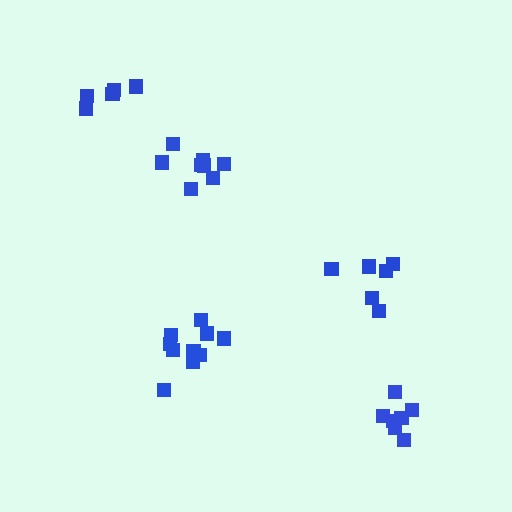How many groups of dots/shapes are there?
There are 5 groups.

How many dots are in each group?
Group 1: 5 dots, Group 2: 6 dots, Group 3: 7 dots, Group 4: 10 dots, Group 5: 8 dots (36 total).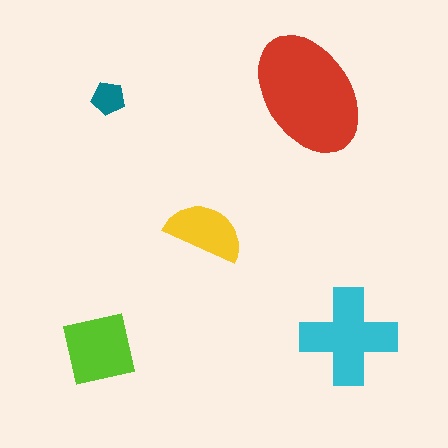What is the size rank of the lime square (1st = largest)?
3rd.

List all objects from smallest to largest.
The teal pentagon, the yellow semicircle, the lime square, the cyan cross, the red ellipse.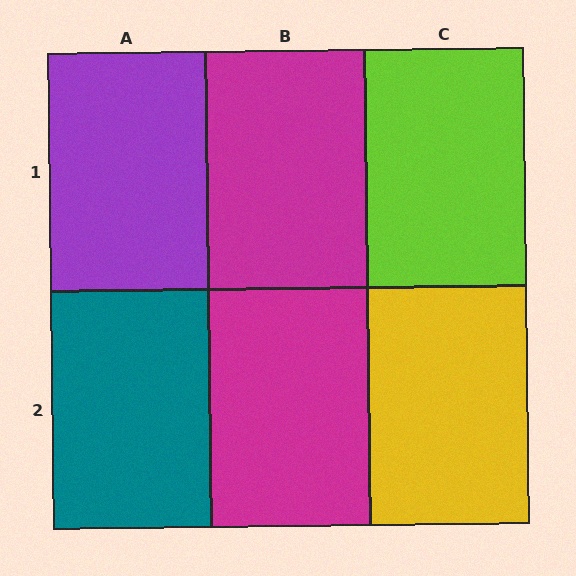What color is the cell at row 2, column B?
Magenta.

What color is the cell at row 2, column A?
Teal.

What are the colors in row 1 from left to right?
Purple, magenta, lime.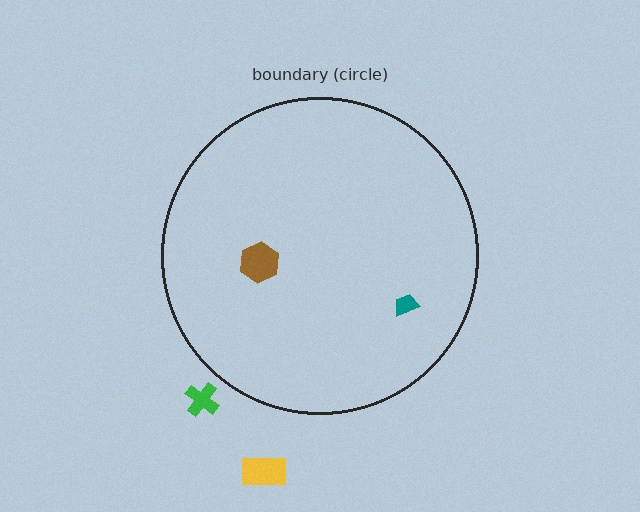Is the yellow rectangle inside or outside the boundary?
Outside.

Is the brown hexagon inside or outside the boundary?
Inside.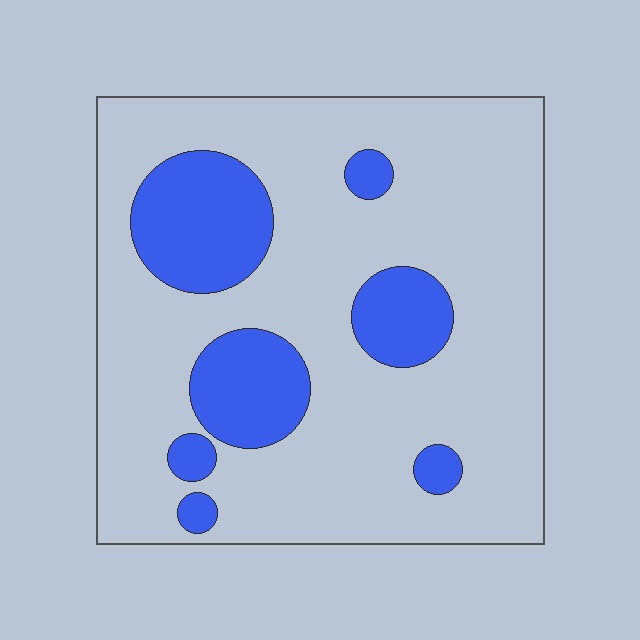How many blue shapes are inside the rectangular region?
7.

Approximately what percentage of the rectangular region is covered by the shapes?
Approximately 20%.